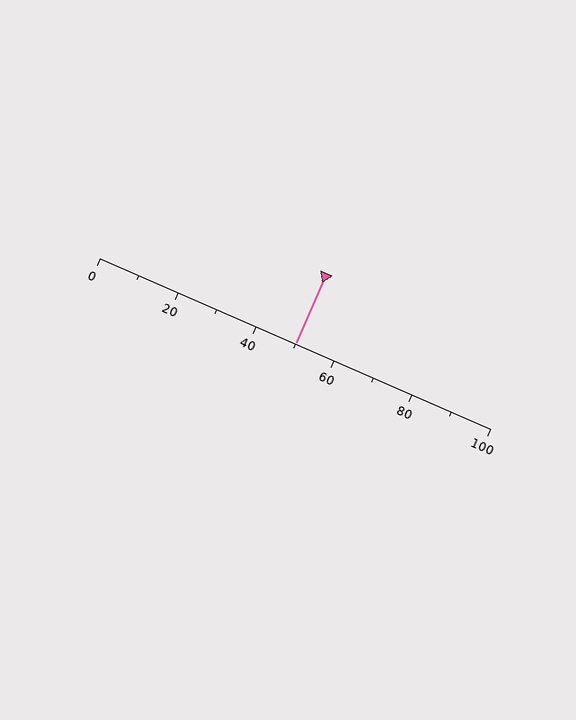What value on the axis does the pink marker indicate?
The marker indicates approximately 50.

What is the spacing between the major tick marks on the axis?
The major ticks are spaced 20 apart.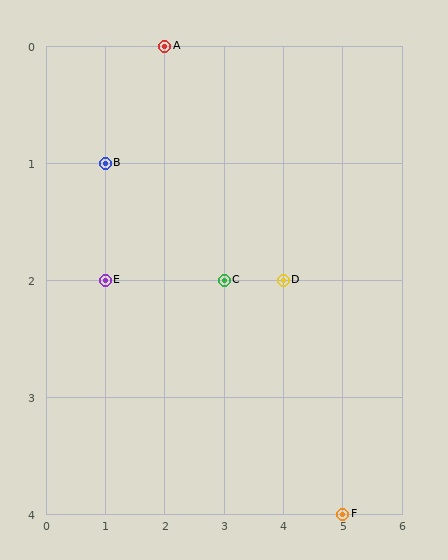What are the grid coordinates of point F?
Point F is at grid coordinates (5, 4).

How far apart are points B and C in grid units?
Points B and C are 2 columns and 1 row apart (about 2.2 grid units diagonally).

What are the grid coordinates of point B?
Point B is at grid coordinates (1, 1).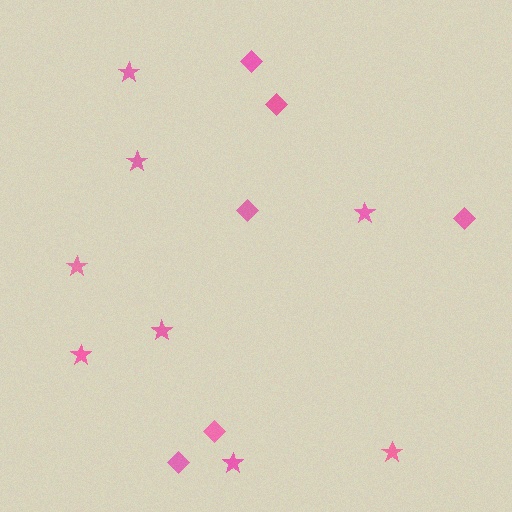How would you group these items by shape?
There are 2 groups: one group of stars (8) and one group of diamonds (6).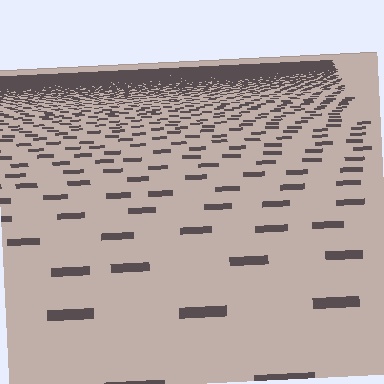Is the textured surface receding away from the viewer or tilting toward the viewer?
The surface is receding away from the viewer. Texture elements get smaller and denser toward the top.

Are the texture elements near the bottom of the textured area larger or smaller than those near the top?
Larger. Near the bottom, elements are closer to the viewer and appear at a bigger on-screen size.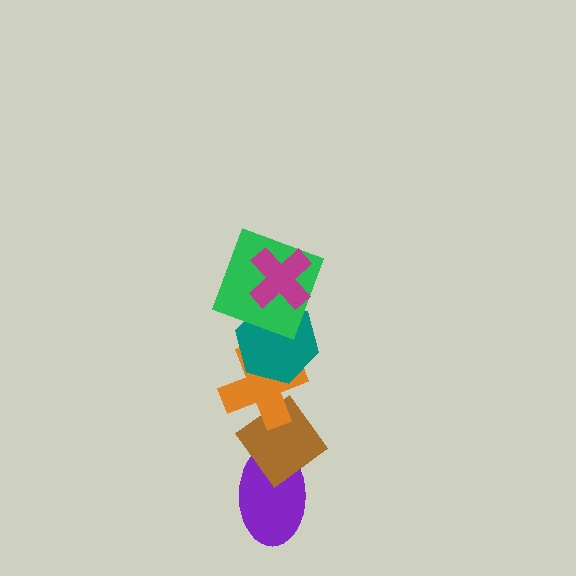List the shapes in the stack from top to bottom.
From top to bottom: the magenta cross, the green square, the teal hexagon, the orange cross, the brown diamond, the purple ellipse.